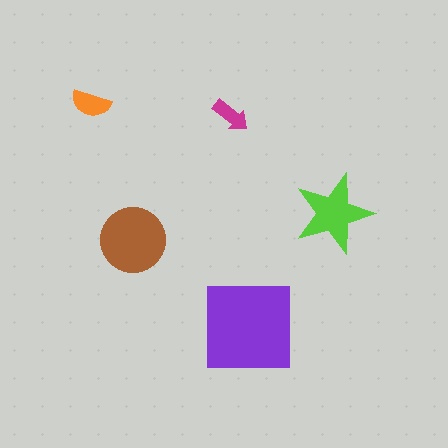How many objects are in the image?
There are 5 objects in the image.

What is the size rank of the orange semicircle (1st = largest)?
4th.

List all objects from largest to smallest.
The purple square, the brown circle, the lime star, the orange semicircle, the magenta arrow.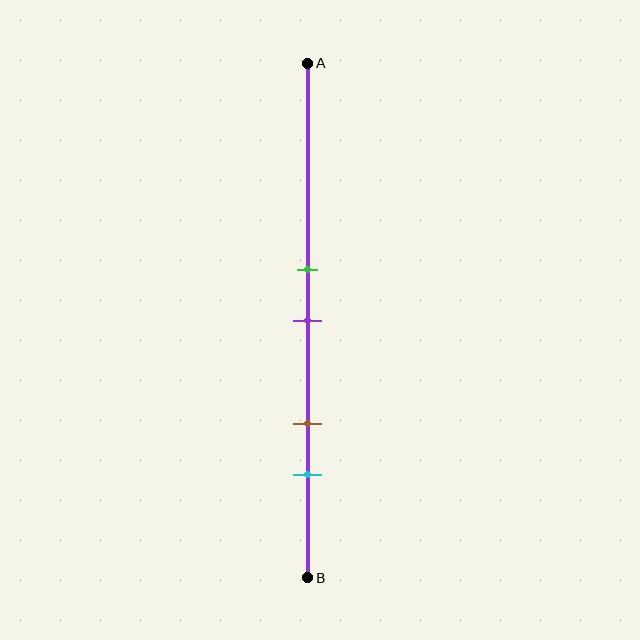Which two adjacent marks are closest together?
The green and purple marks are the closest adjacent pair.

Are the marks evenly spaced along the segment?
No, the marks are not evenly spaced.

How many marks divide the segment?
There are 4 marks dividing the segment.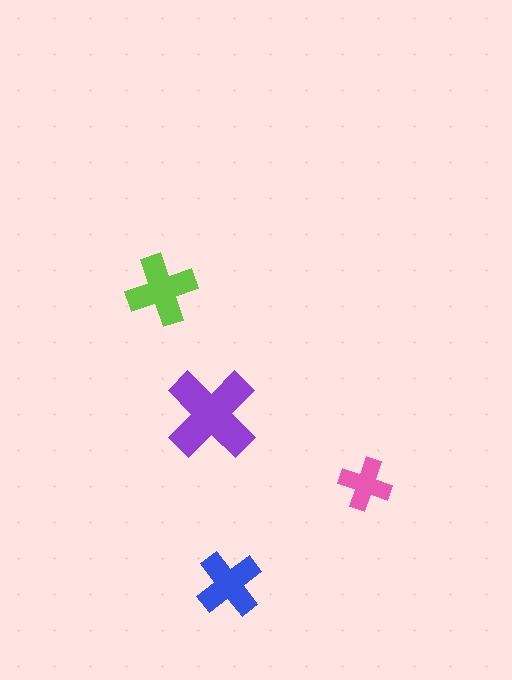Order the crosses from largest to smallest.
the purple one, the lime one, the blue one, the pink one.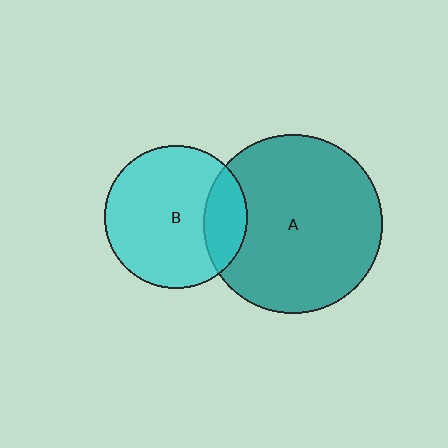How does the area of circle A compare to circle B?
Approximately 1.6 times.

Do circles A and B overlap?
Yes.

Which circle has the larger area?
Circle A (teal).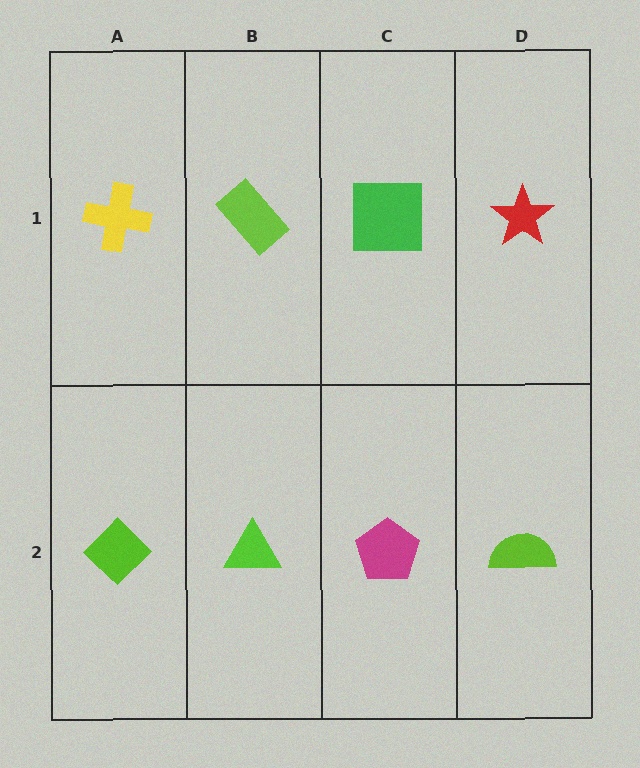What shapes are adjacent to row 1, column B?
A lime triangle (row 2, column B), a yellow cross (row 1, column A), a green square (row 1, column C).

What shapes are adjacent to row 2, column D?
A red star (row 1, column D), a magenta pentagon (row 2, column C).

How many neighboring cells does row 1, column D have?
2.